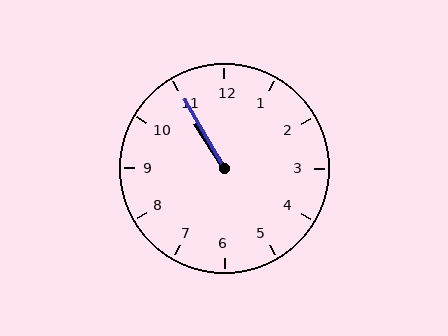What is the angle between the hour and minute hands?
Approximately 2 degrees.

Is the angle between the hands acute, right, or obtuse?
It is acute.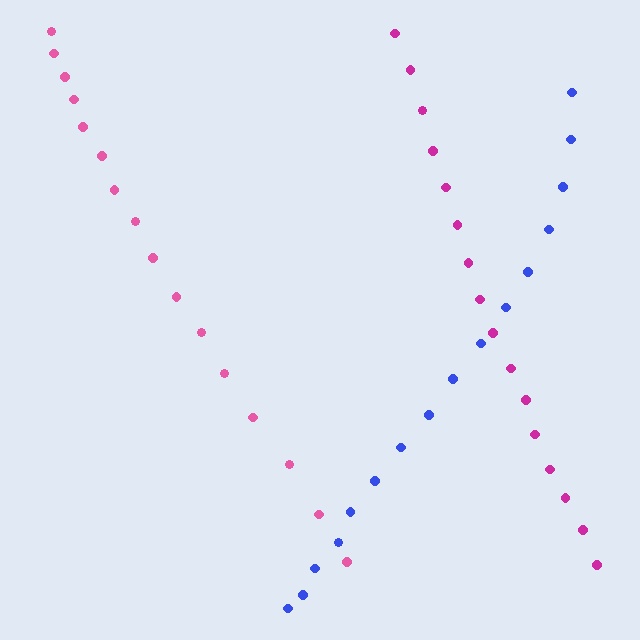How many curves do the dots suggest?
There are 3 distinct paths.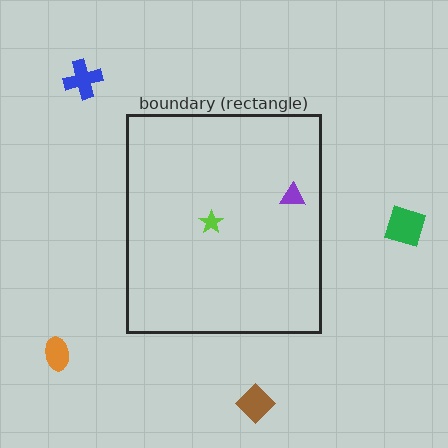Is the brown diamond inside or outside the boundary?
Outside.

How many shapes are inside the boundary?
2 inside, 4 outside.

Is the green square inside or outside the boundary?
Outside.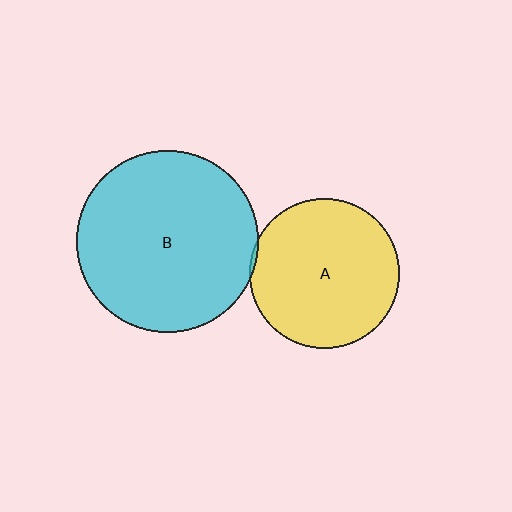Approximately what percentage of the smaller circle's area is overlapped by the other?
Approximately 5%.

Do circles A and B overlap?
Yes.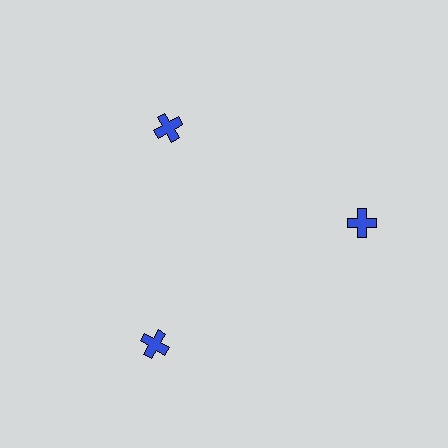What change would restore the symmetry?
The symmetry would be restored by moving it outward, back onto the ring so that all 3 crosses sit at equal angles and equal distance from the center.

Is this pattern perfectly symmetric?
No. The 3 blue crosses are arranged in a ring, but one element near the 11 o'clock position is pulled inward toward the center, breaking the 3-fold rotational symmetry.